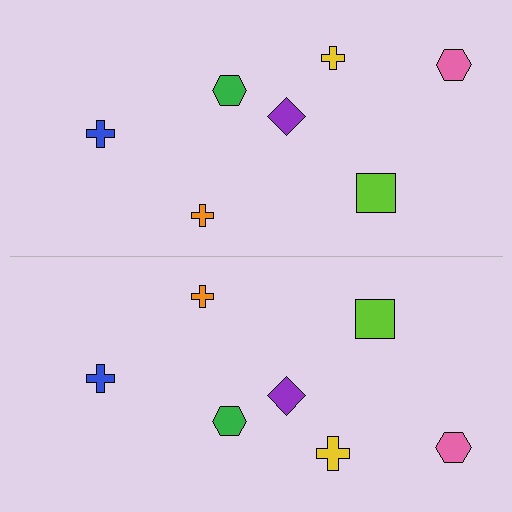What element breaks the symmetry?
The yellow cross on the bottom side has a different size than its mirror counterpart.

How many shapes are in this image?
There are 14 shapes in this image.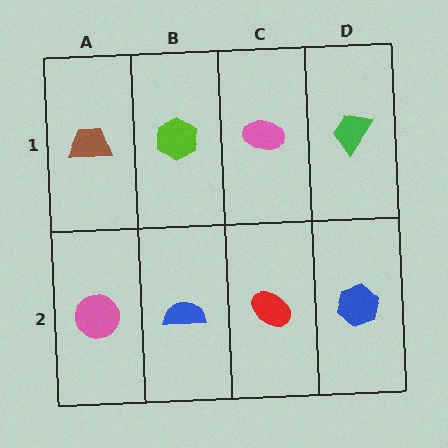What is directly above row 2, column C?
A pink ellipse.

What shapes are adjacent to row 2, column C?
A pink ellipse (row 1, column C), a blue semicircle (row 2, column B), a blue hexagon (row 2, column D).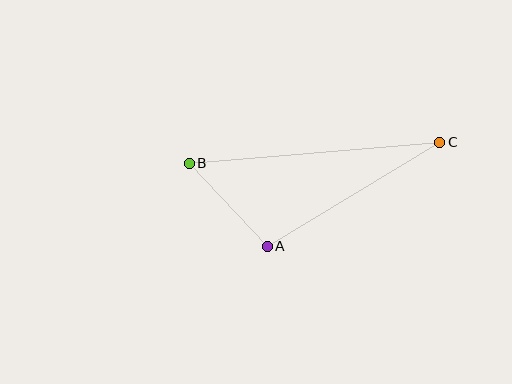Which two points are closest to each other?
Points A and B are closest to each other.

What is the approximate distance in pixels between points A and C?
The distance between A and C is approximately 201 pixels.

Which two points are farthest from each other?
Points B and C are farthest from each other.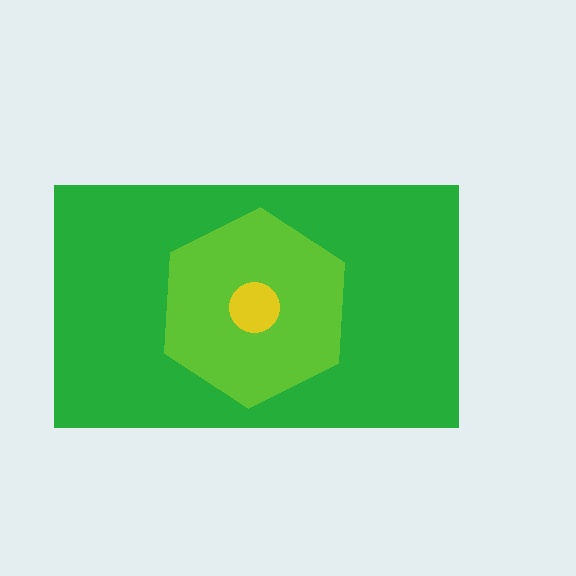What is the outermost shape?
The green rectangle.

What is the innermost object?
The yellow circle.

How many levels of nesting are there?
3.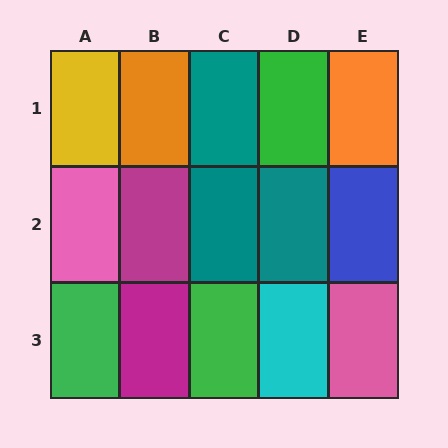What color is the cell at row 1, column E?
Orange.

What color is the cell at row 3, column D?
Cyan.